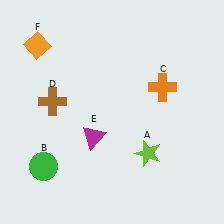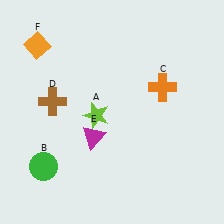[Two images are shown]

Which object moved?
The lime star (A) moved left.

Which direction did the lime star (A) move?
The lime star (A) moved left.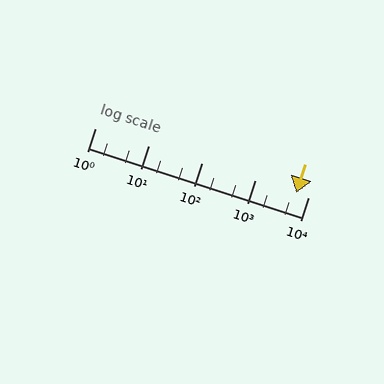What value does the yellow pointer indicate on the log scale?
The pointer indicates approximately 6100.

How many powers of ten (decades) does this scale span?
The scale spans 4 decades, from 1 to 10000.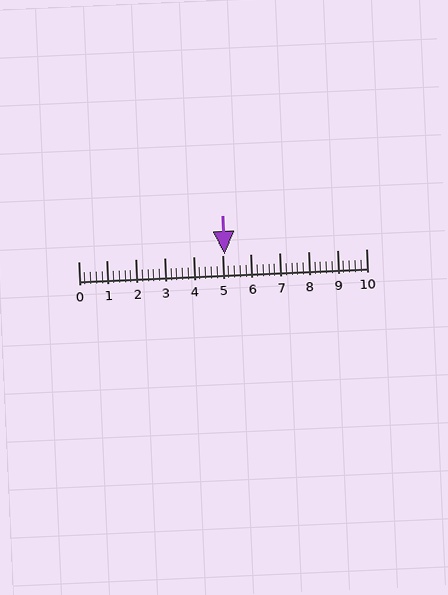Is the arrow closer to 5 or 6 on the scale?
The arrow is closer to 5.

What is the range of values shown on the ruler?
The ruler shows values from 0 to 10.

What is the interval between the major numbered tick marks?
The major tick marks are spaced 1 units apart.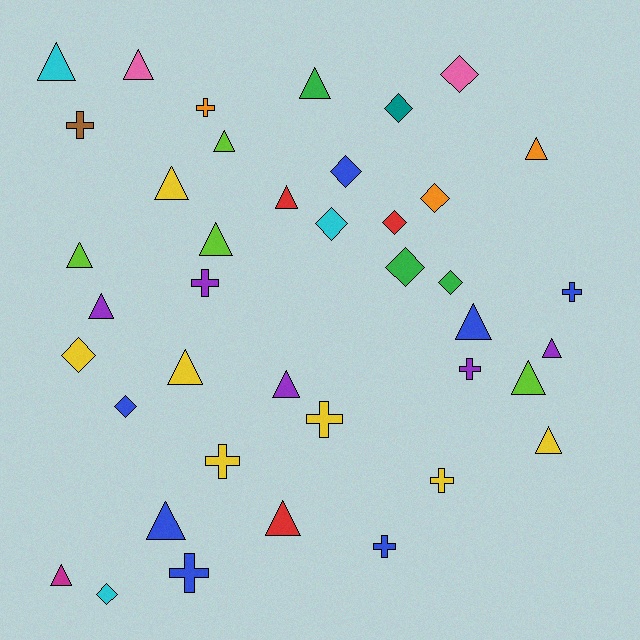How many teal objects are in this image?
There is 1 teal object.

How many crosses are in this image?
There are 10 crosses.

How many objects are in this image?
There are 40 objects.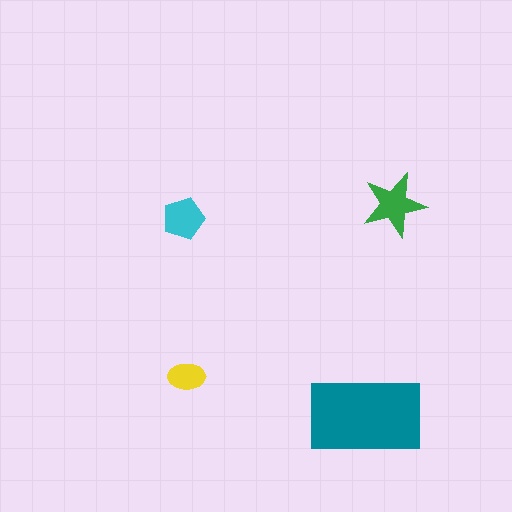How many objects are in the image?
There are 4 objects in the image.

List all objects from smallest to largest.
The yellow ellipse, the cyan pentagon, the green star, the teal rectangle.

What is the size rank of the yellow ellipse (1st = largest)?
4th.